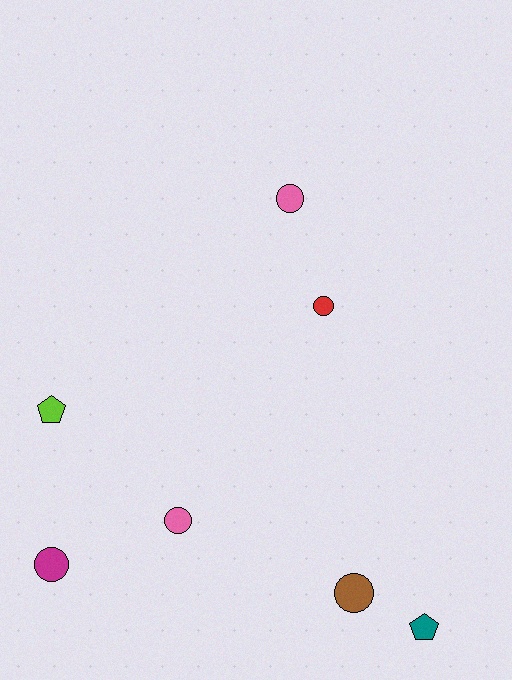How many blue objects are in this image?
There are no blue objects.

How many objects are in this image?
There are 7 objects.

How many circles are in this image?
There are 5 circles.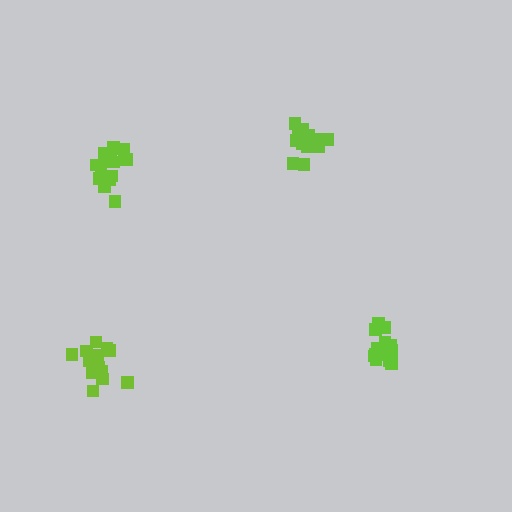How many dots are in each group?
Group 1: 17 dots, Group 2: 16 dots, Group 3: 16 dots, Group 4: 15 dots (64 total).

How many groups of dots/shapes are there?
There are 4 groups.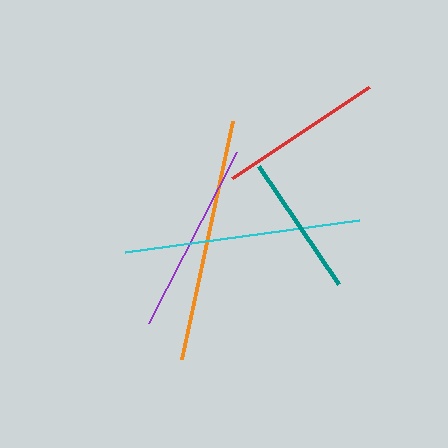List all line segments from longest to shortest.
From longest to shortest: orange, cyan, purple, red, teal.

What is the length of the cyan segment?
The cyan segment is approximately 237 pixels long.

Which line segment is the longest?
The orange line is the longest at approximately 243 pixels.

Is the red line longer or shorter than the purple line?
The purple line is longer than the red line.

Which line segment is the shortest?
The teal line is the shortest at approximately 143 pixels.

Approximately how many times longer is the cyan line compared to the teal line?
The cyan line is approximately 1.7 times the length of the teal line.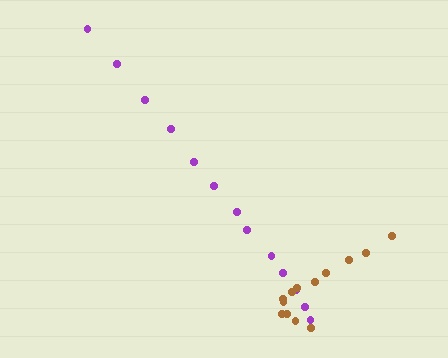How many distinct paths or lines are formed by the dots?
There are 2 distinct paths.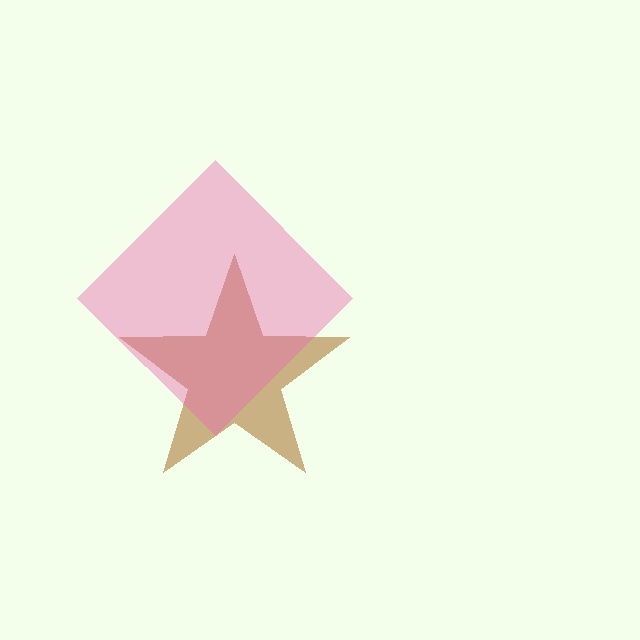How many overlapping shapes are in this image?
There are 2 overlapping shapes in the image.